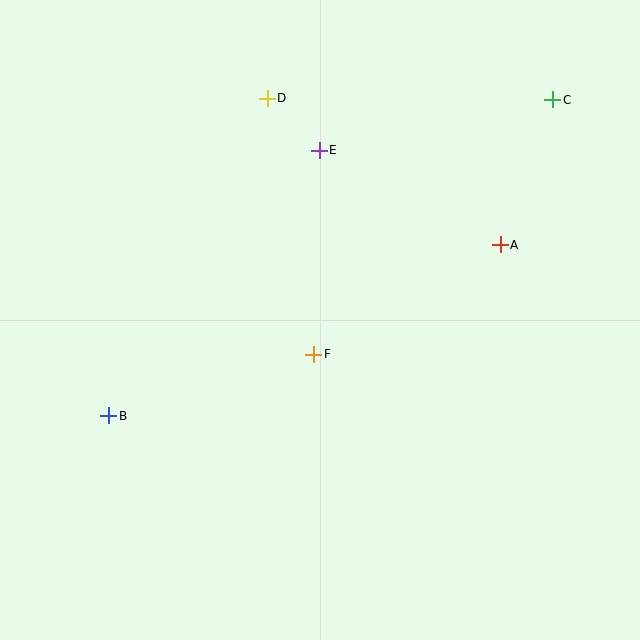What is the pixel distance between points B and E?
The distance between B and E is 338 pixels.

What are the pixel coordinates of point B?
Point B is at (109, 416).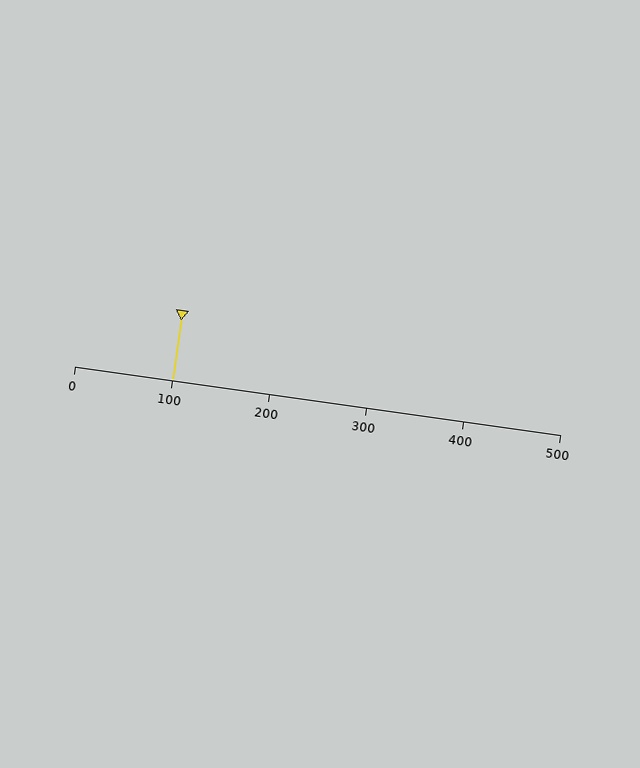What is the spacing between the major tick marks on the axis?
The major ticks are spaced 100 apart.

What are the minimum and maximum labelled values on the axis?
The axis runs from 0 to 500.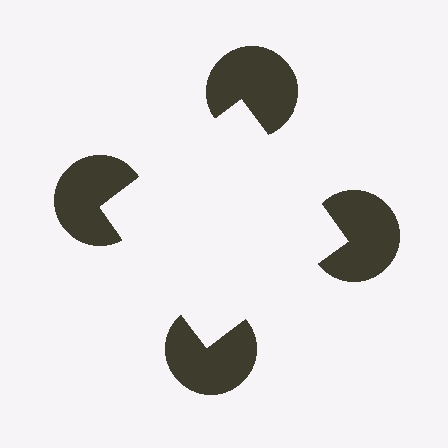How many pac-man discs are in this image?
There are 4 — one at each vertex of the illusory square.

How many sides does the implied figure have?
4 sides.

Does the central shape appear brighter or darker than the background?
It typically appears slightly brighter than the background, even though no actual brightness change is drawn.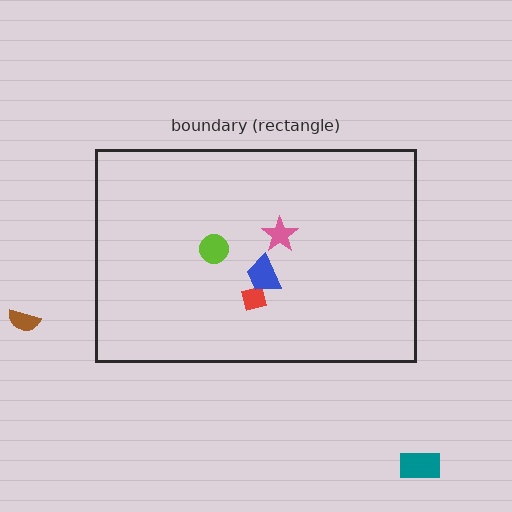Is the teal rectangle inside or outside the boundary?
Outside.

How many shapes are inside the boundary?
4 inside, 2 outside.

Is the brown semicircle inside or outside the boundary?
Outside.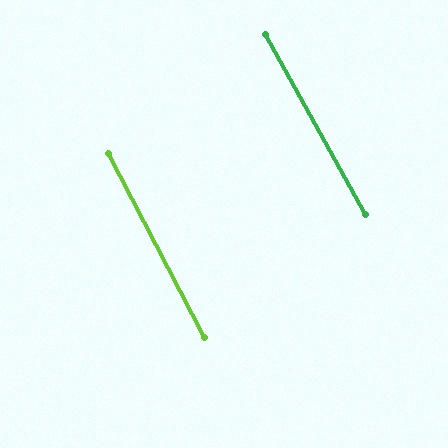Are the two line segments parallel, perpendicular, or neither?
Parallel — their directions differ by only 1.7°.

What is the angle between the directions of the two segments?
Approximately 2 degrees.